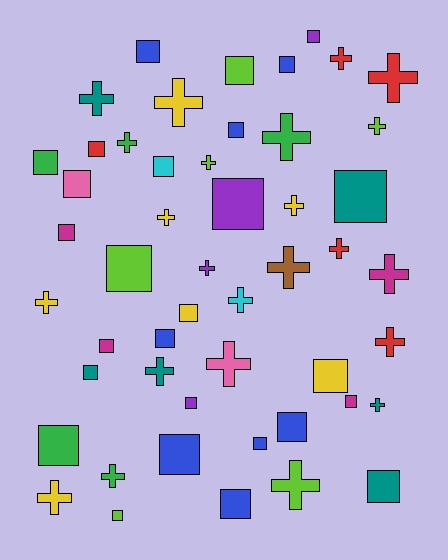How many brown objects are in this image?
There is 1 brown object.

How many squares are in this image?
There are 27 squares.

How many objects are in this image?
There are 50 objects.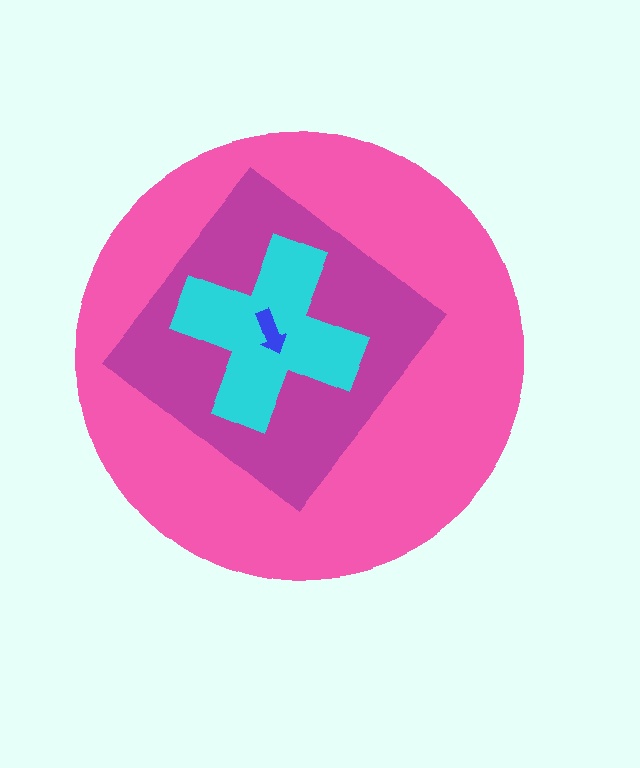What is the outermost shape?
The pink circle.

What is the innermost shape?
The blue arrow.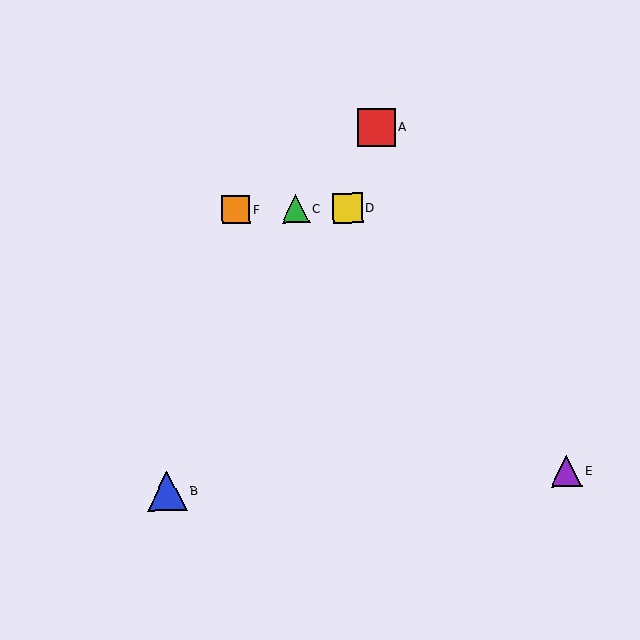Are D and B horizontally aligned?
No, D is at y≈208 and B is at y≈492.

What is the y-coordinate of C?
Object C is at y≈209.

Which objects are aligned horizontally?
Objects C, D, F are aligned horizontally.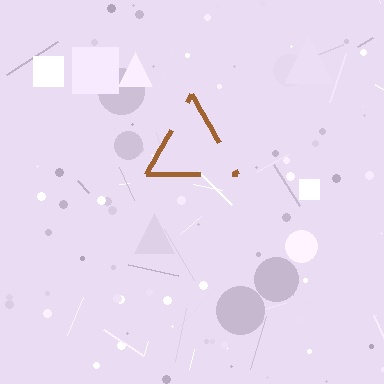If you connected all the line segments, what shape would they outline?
They would outline a triangle.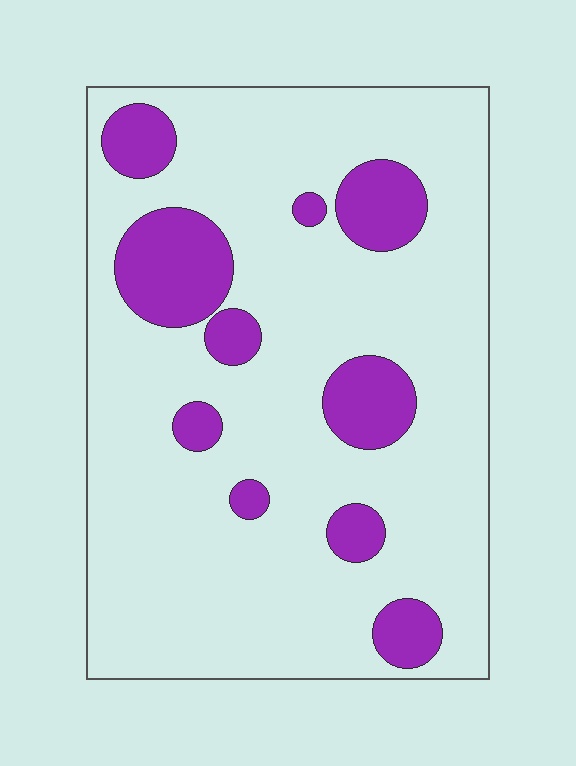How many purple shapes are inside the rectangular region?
10.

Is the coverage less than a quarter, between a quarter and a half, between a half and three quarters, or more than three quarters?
Less than a quarter.